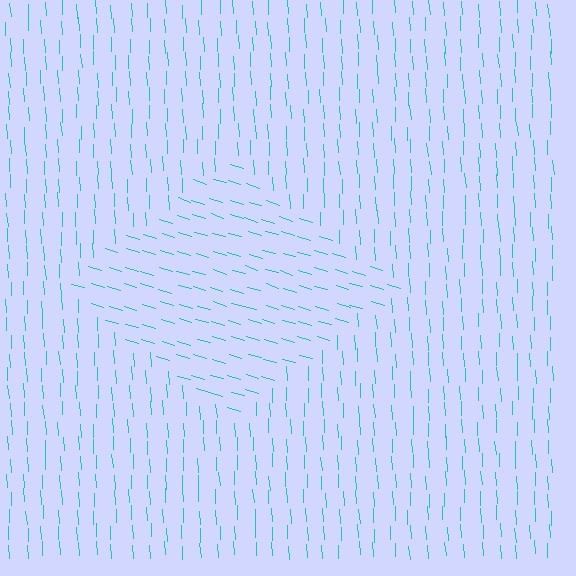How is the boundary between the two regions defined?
The boundary is defined purely by a change in line orientation (approximately 70 degrees difference). All lines are the same color and thickness.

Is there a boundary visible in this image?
Yes, there is a texture boundary formed by a change in line orientation.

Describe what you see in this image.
The image is filled with small cyan line segments. A diamond region in the image has lines oriented differently from the surrounding lines, creating a visible texture boundary.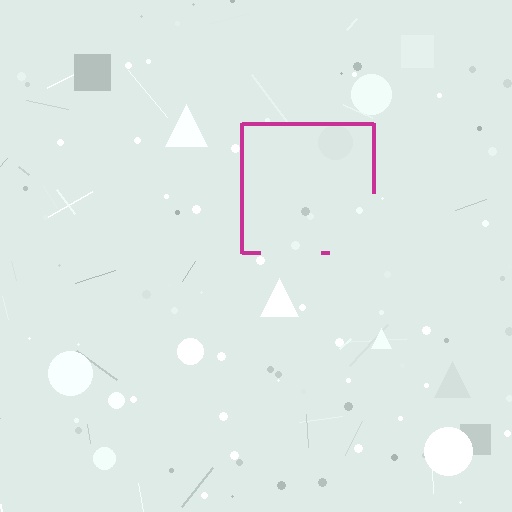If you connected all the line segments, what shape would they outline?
They would outline a square.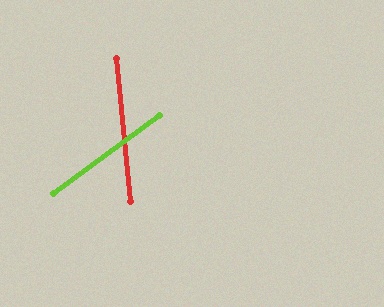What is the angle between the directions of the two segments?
Approximately 59 degrees.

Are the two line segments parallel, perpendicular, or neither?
Neither parallel nor perpendicular — they differ by about 59°.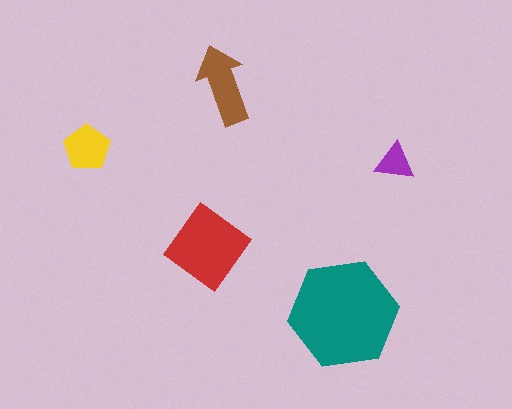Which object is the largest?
The teal hexagon.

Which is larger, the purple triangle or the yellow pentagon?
The yellow pentagon.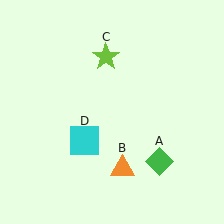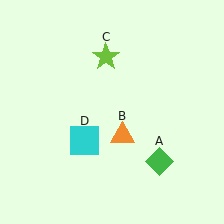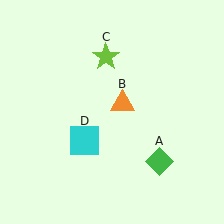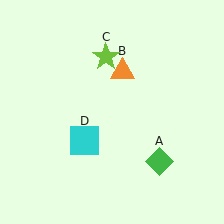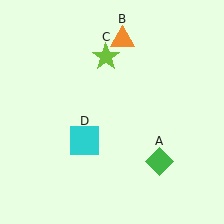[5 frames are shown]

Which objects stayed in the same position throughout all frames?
Green diamond (object A) and lime star (object C) and cyan square (object D) remained stationary.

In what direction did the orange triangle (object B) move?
The orange triangle (object B) moved up.